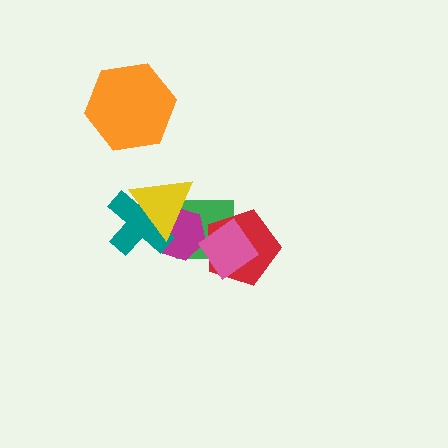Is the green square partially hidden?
Yes, it is partially covered by another shape.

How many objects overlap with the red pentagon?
2 objects overlap with the red pentagon.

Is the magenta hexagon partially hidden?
Yes, it is partially covered by another shape.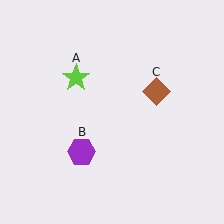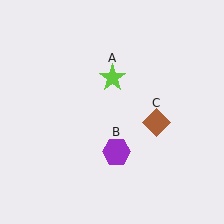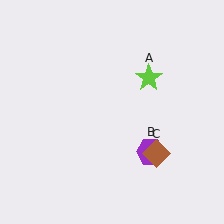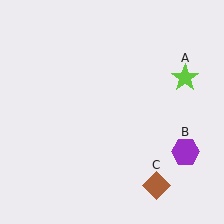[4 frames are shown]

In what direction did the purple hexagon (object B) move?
The purple hexagon (object B) moved right.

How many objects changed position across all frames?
3 objects changed position: lime star (object A), purple hexagon (object B), brown diamond (object C).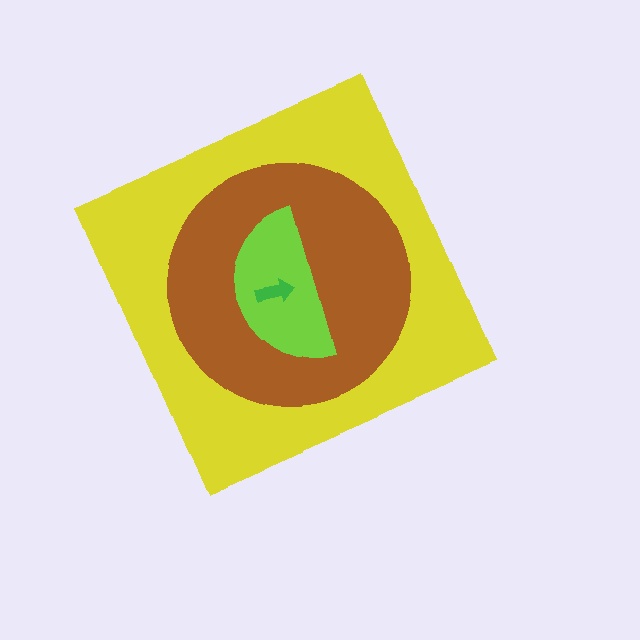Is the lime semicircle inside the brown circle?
Yes.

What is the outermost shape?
The yellow diamond.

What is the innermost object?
The green arrow.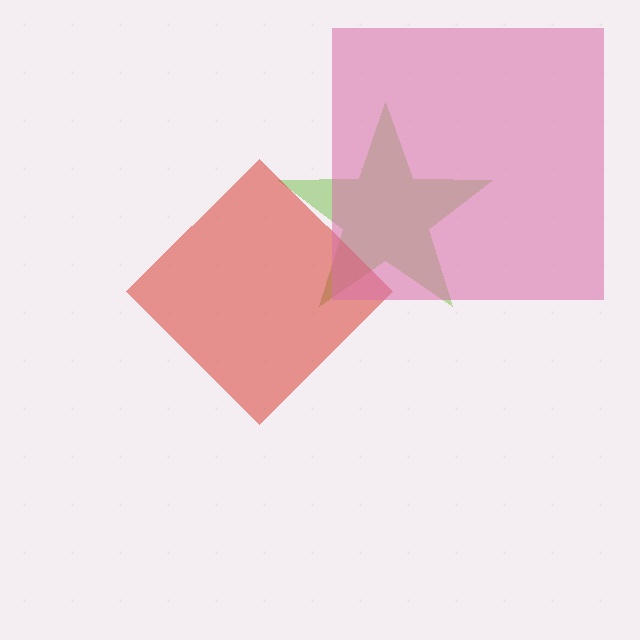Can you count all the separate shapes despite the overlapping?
Yes, there are 3 separate shapes.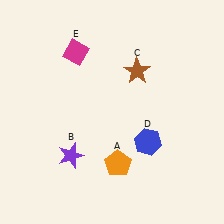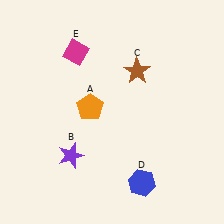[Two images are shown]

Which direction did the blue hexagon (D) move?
The blue hexagon (D) moved down.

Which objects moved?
The objects that moved are: the orange pentagon (A), the blue hexagon (D).